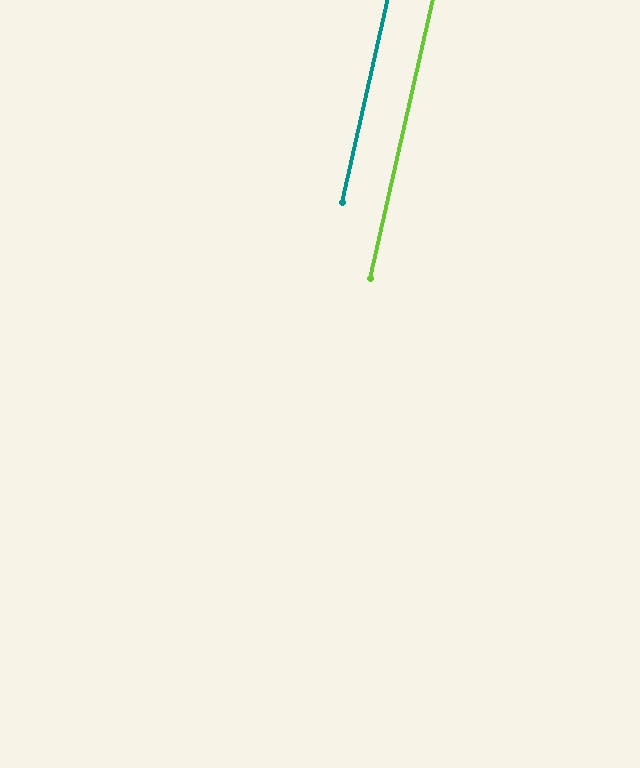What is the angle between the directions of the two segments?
Approximately 0 degrees.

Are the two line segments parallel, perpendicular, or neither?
Parallel — their directions differ by only 0.0°.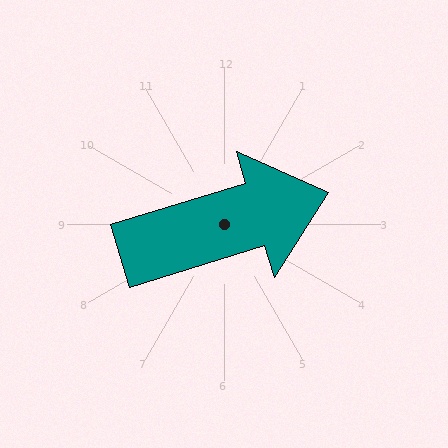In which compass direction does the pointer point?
East.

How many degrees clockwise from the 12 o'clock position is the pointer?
Approximately 73 degrees.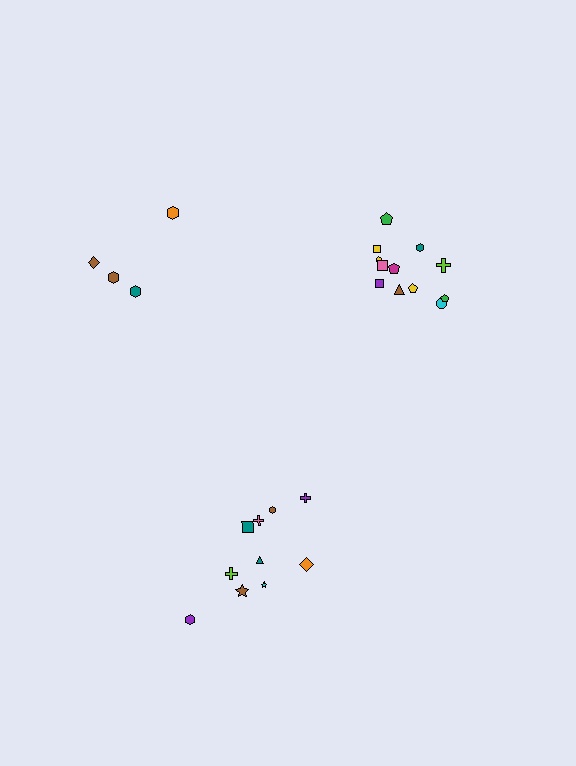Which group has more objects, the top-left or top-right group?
The top-right group.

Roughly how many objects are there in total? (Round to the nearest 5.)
Roughly 25 objects in total.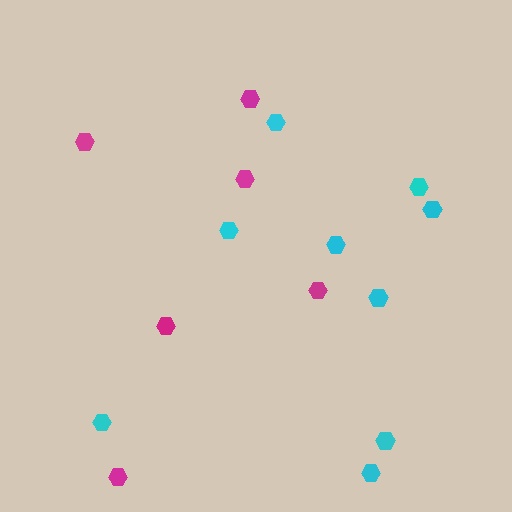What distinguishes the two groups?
There are 2 groups: one group of cyan hexagons (9) and one group of magenta hexagons (6).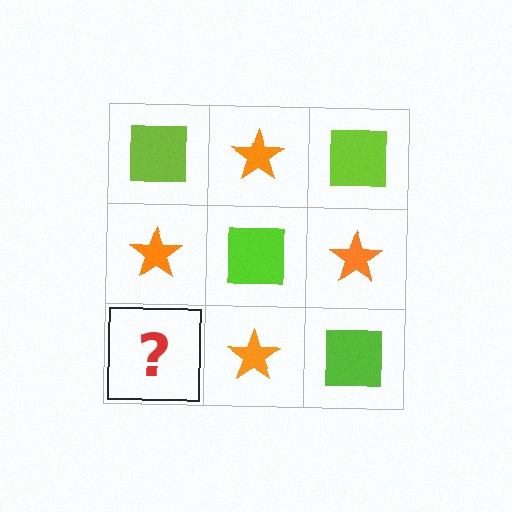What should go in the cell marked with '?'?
The missing cell should contain a lime square.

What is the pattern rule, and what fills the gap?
The rule is that it alternates lime square and orange star in a checkerboard pattern. The gap should be filled with a lime square.